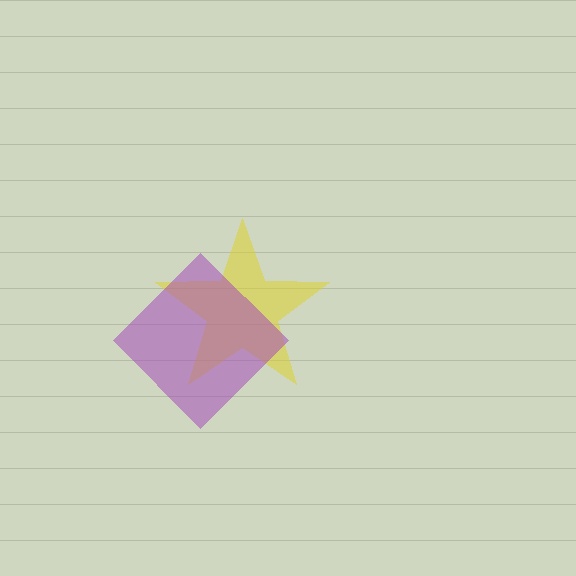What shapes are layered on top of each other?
The layered shapes are: a yellow star, a purple diamond.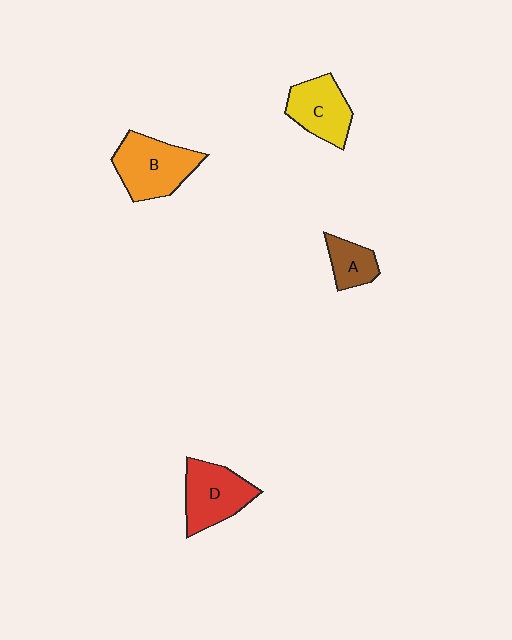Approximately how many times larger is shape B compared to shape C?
Approximately 1.3 times.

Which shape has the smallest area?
Shape A (brown).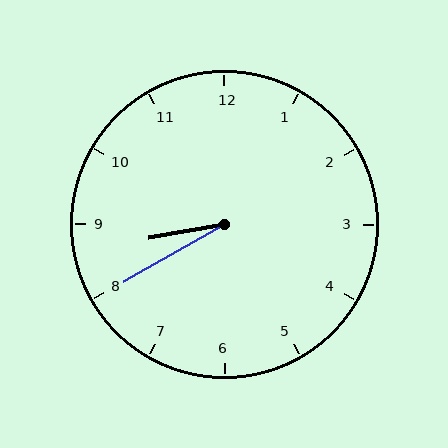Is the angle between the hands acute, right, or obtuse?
It is acute.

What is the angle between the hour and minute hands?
Approximately 20 degrees.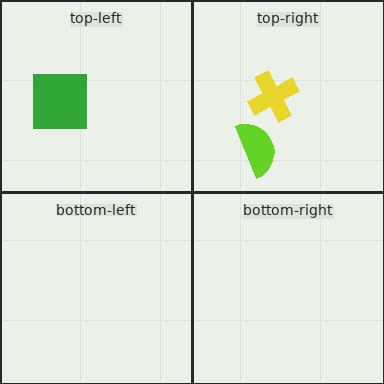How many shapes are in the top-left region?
1.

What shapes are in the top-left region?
The green square.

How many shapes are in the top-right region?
2.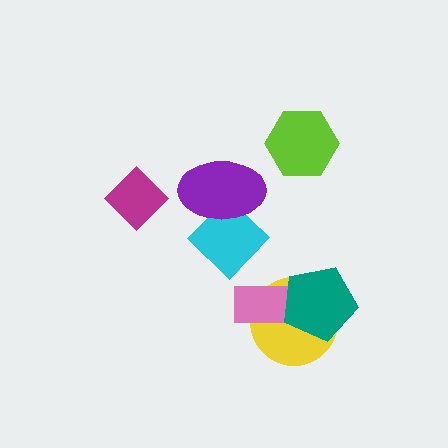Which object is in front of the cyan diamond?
The purple ellipse is in front of the cyan diamond.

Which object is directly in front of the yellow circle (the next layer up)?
The pink rectangle is directly in front of the yellow circle.